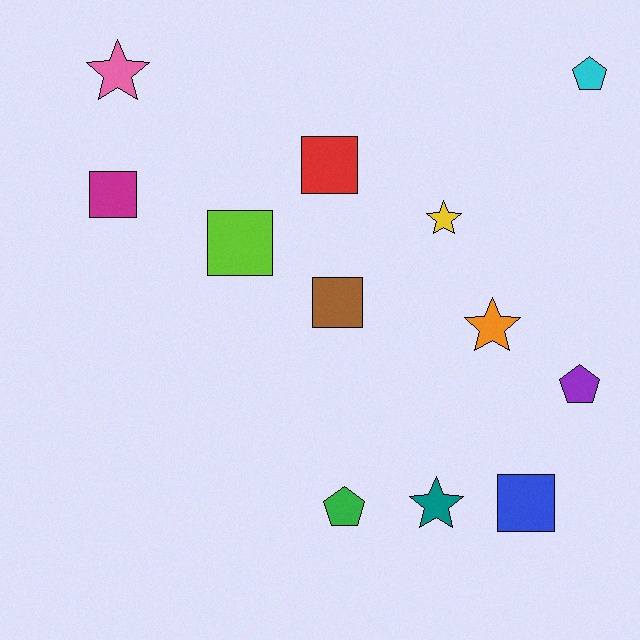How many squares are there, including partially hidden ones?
There are 5 squares.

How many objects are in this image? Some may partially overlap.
There are 12 objects.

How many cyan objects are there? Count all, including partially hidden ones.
There is 1 cyan object.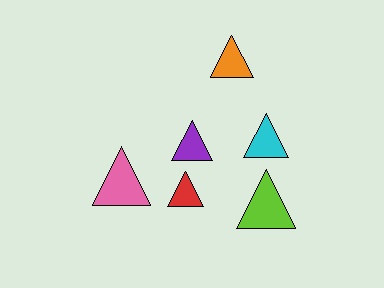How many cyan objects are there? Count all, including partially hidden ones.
There is 1 cyan object.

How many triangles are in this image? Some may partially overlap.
There are 6 triangles.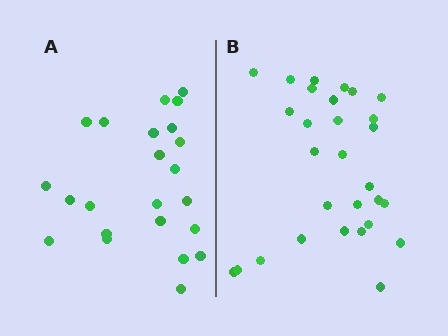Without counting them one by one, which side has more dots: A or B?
Region B (the right region) has more dots.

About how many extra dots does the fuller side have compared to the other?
Region B has about 6 more dots than region A.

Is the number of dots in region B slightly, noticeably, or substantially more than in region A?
Region B has noticeably more, but not dramatically so. The ratio is roughly 1.3 to 1.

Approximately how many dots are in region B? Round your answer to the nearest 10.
About 30 dots. (The exact count is 29, which rounds to 30.)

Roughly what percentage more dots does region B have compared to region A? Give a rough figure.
About 25% more.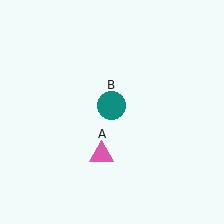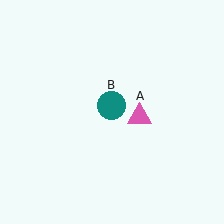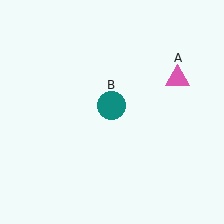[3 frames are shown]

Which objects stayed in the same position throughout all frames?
Teal circle (object B) remained stationary.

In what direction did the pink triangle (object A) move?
The pink triangle (object A) moved up and to the right.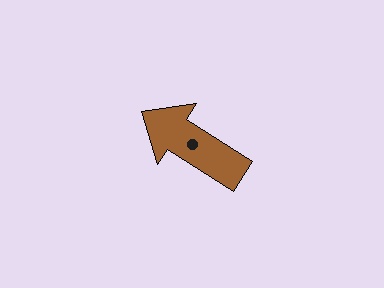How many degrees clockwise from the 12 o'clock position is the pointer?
Approximately 302 degrees.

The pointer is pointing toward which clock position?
Roughly 10 o'clock.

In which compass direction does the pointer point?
Northwest.